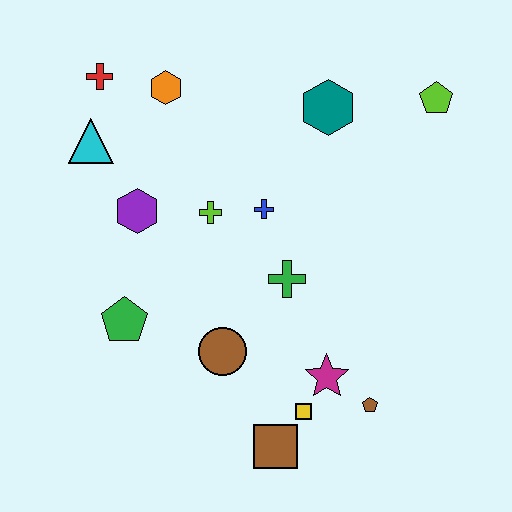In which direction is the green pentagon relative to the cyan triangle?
The green pentagon is below the cyan triangle.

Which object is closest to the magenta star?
The yellow square is closest to the magenta star.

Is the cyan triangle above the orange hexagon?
No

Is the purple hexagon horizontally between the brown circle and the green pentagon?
Yes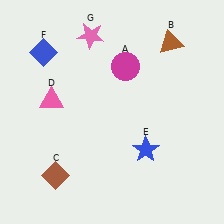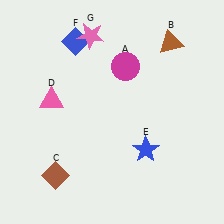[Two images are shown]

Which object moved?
The blue diamond (F) moved right.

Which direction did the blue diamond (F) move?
The blue diamond (F) moved right.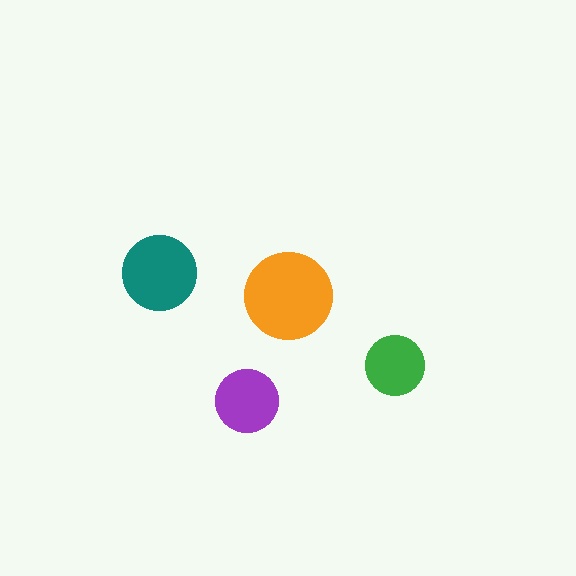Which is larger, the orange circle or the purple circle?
The orange one.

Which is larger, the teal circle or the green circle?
The teal one.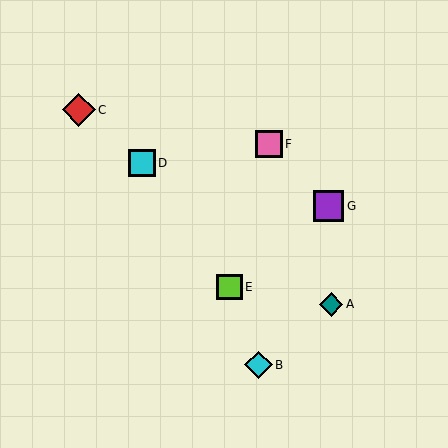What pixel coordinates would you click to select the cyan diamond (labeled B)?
Click at (258, 365) to select the cyan diamond B.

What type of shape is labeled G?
Shape G is a purple square.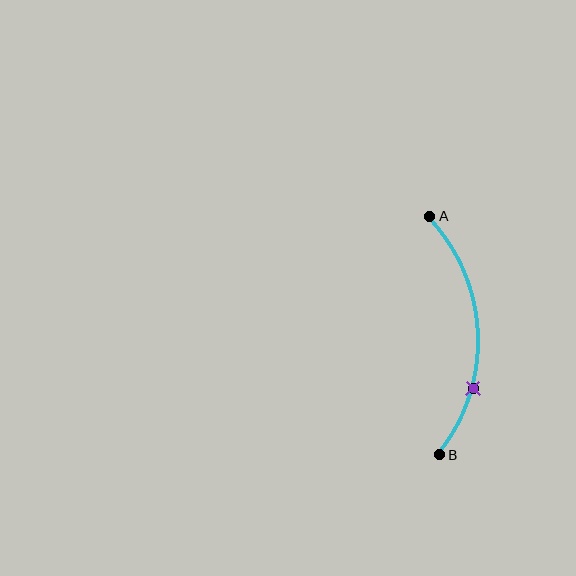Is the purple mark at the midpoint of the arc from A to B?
No. The purple mark lies on the arc but is closer to endpoint B. The arc midpoint would be at the point on the curve equidistant along the arc from both A and B.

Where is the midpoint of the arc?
The arc midpoint is the point on the curve farthest from the straight line joining A and B. It sits to the right of that line.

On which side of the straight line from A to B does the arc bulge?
The arc bulges to the right of the straight line connecting A and B.